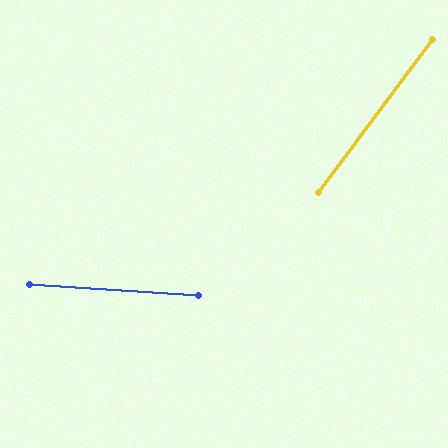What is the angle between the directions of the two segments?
Approximately 57 degrees.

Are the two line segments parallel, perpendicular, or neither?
Neither parallel nor perpendicular — they differ by about 57°.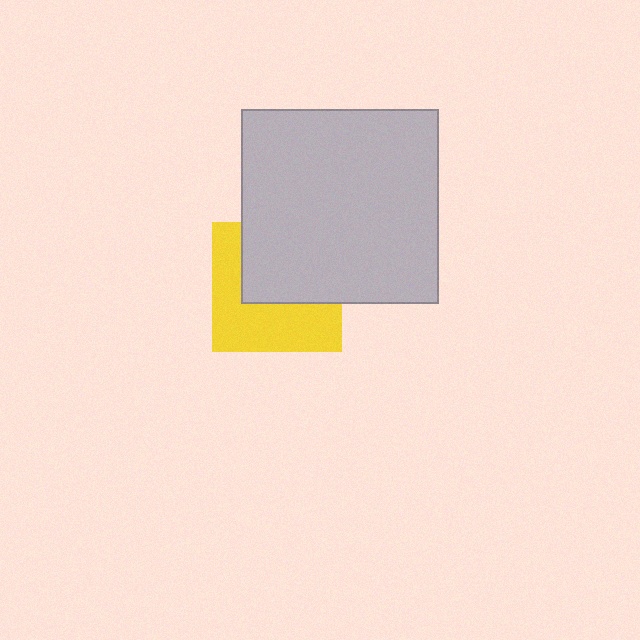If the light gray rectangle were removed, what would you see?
You would see the complete yellow square.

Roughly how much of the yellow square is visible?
About half of it is visible (roughly 51%).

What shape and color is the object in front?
The object in front is a light gray rectangle.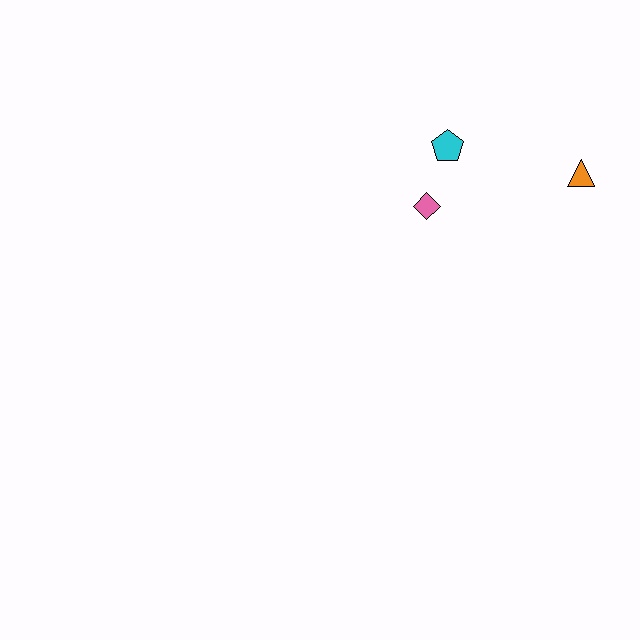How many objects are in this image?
There are 3 objects.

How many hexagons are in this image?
There are no hexagons.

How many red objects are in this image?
There are no red objects.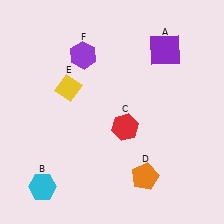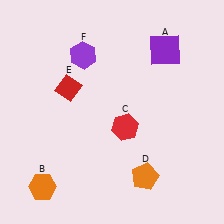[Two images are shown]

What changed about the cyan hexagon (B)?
In Image 1, B is cyan. In Image 2, it changed to orange.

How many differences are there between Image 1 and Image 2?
There are 2 differences between the two images.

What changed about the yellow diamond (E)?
In Image 1, E is yellow. In Image 2, it changed to red.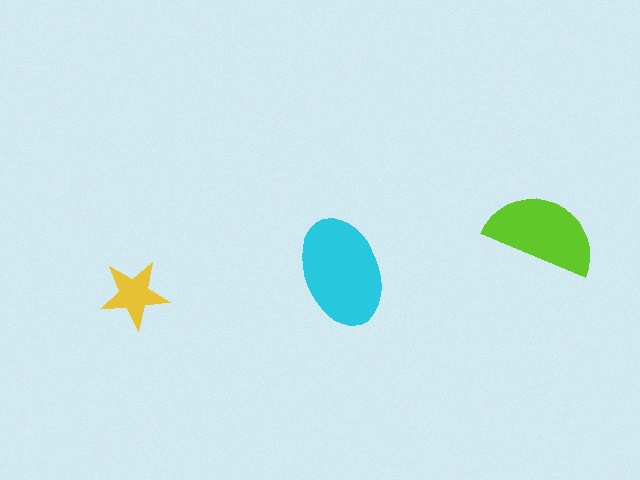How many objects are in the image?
There are 3 objects in the image.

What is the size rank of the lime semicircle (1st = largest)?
2nd.